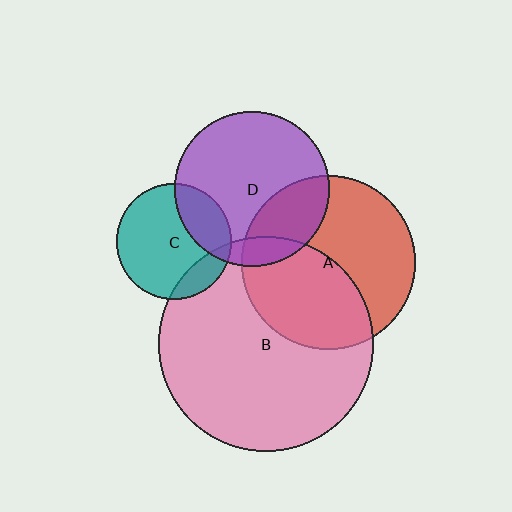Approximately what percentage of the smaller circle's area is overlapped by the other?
Approximately 25%.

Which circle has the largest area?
Circle B (pink).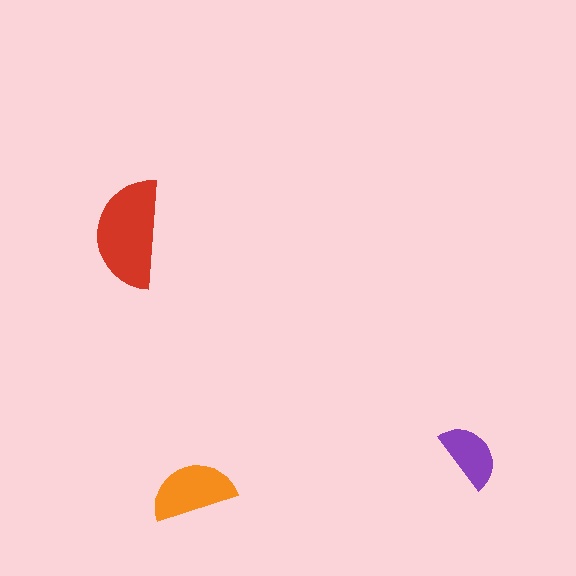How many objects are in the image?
There are 3 objects in the image.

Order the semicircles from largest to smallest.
the red one, the orange one, the purple one.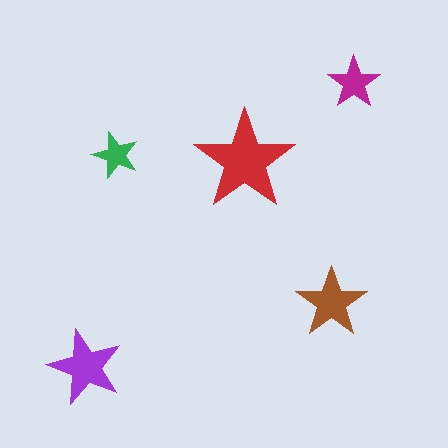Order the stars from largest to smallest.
the red one, the purple one, the brown one, the magenta one, the green one.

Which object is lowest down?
The purple star is bottommost.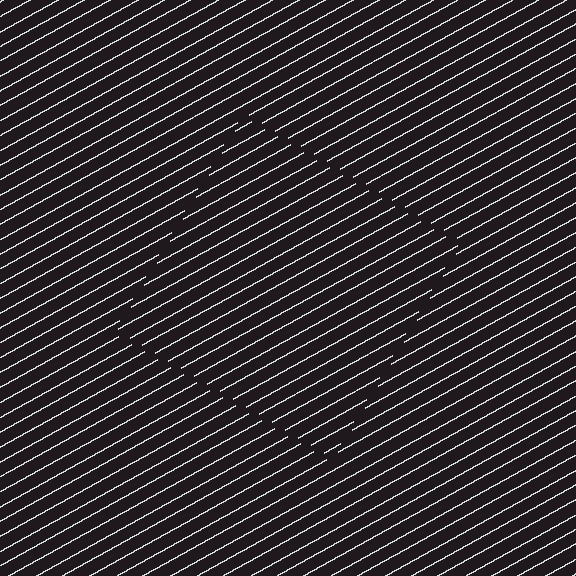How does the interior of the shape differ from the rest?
The interior of the shape contains the same grating, shifted by half a period — the contour is defined by the phase discontinuity where line-ends from the inner and outer gratings abut.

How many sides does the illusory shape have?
4 sides — the line-ends trace a square.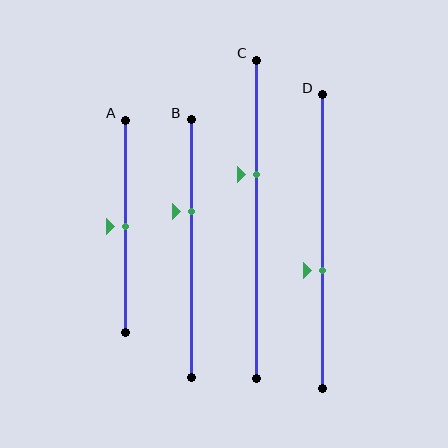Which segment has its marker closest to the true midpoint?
Segment A has its marker closest to the true midpoint.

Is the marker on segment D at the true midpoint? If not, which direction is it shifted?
No, the marker on segment D is shifted downward by about 10% of the segment length.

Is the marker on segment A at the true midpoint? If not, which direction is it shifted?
Yes, the marker on segment A is at the true midpoint.